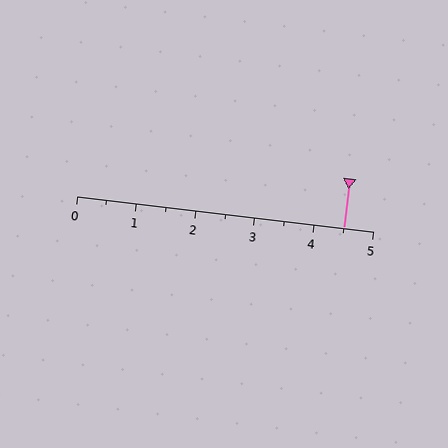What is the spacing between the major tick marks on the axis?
The major ticks are spaced 1 apart.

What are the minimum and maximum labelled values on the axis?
The axis runs from 0 to 5.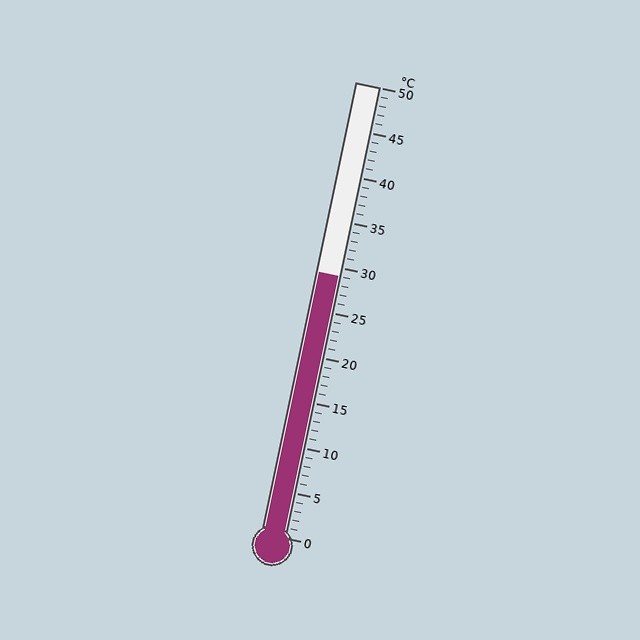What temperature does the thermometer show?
The thermometer shows approximately 29°C.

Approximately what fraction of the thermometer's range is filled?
The thermometer is filled to approximately 60% of its range.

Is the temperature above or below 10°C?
The temperature is above 10°C.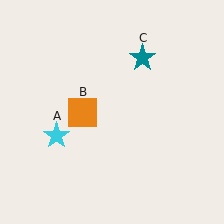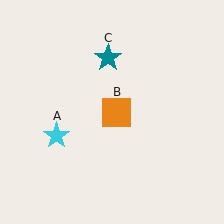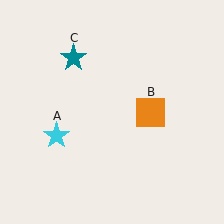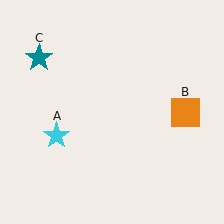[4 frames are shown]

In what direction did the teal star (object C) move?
The teal star (object C) moved left.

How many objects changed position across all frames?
2 objects changed position: orange square (object B), teal star (object C).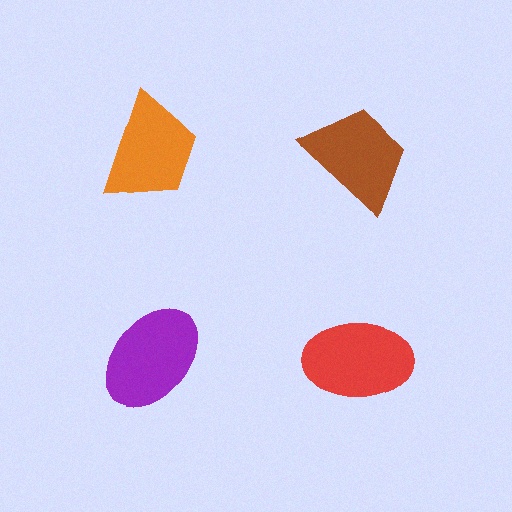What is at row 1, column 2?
A brown trapezoid.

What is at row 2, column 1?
A purple ellipse.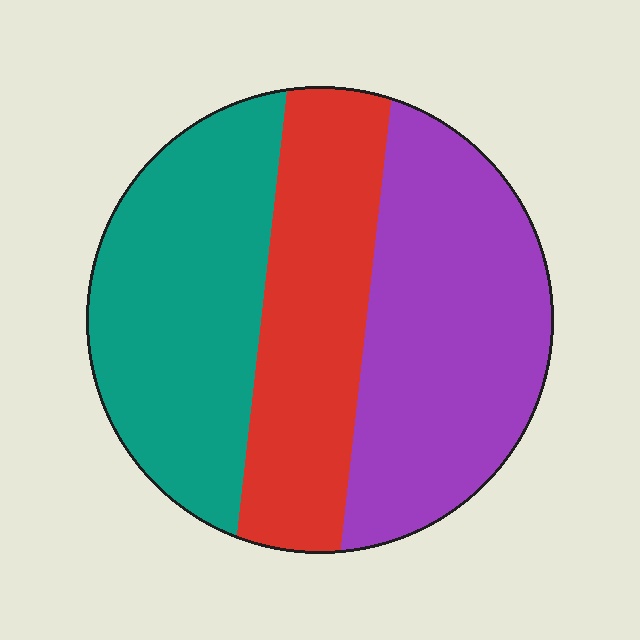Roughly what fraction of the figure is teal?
Teal covers about 35% of the figure.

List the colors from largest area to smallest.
From largest to smallest: purple, teal, red.